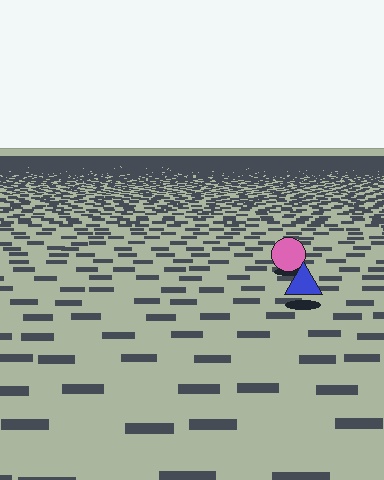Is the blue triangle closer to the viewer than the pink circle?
Yes. The blue triangle is closer — you can tell from the texture gradient: the ground texture is coarser near it.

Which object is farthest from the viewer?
The pink circle is farthest from the viewer. It appears smaller and the ground texture around it is denser.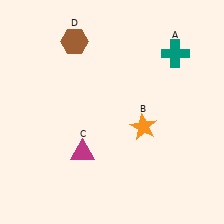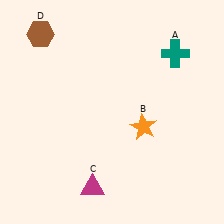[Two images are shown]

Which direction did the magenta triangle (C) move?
The magenta triangle (C) moved down.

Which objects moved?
The objects that moved are: the magenta triangle (C), the brown hexagon (D).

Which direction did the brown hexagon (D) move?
The brown hexagon (D) moved left.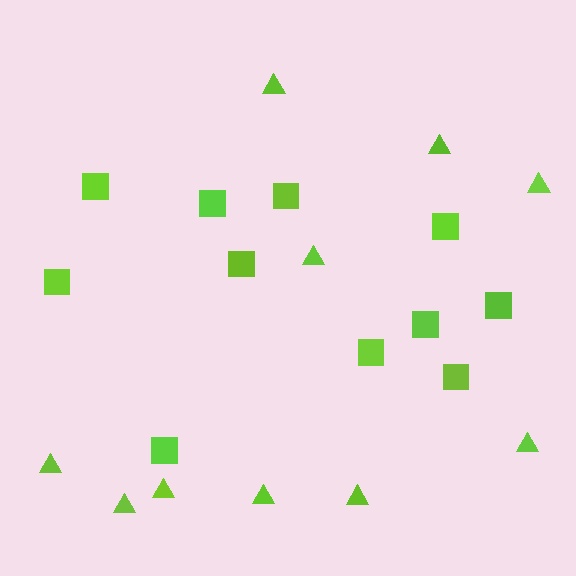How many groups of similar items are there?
There are 2 groups: one group of squares (11) and one group of triangles (10).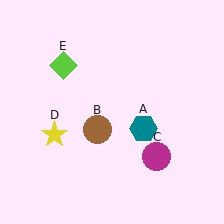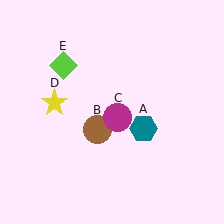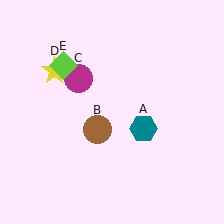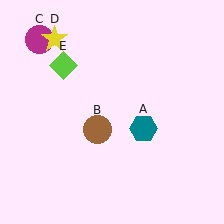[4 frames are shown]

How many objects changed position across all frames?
2 objects changed position: magenta circle (object C), yellow star (object D).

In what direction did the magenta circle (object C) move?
The magenta circle (object C) moved up and to the left.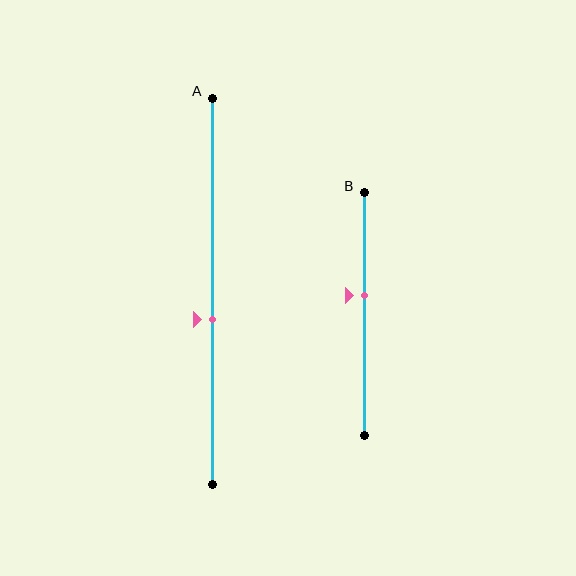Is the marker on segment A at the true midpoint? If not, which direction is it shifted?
No, the marker on segment A is shifted downward by about 7% of the segment length.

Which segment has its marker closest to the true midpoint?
Segment A has its marker closest to the true midpoint.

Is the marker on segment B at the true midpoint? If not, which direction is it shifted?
No, the marker on segment B is shifted upward by about 8% of the segment length.